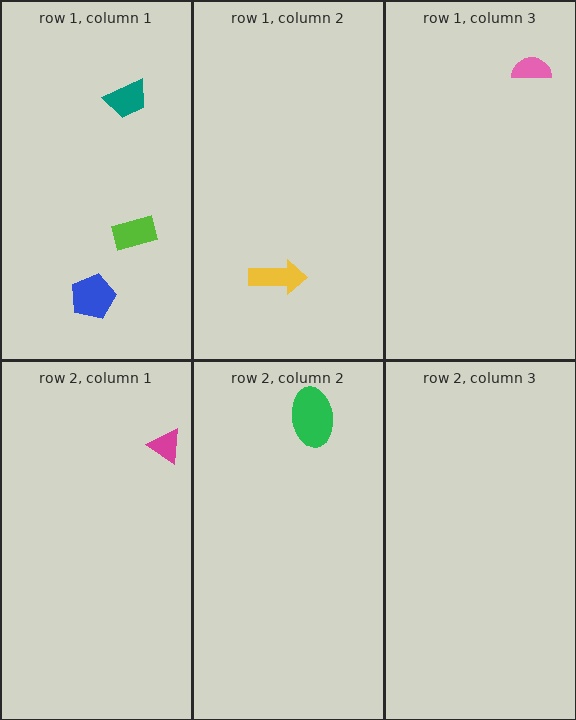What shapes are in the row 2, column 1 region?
The magenta triangle.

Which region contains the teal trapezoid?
The row 1, column 1 region.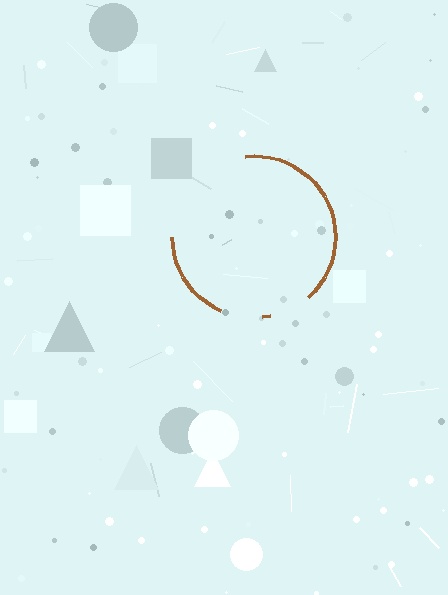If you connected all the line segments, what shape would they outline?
They would outline a circle.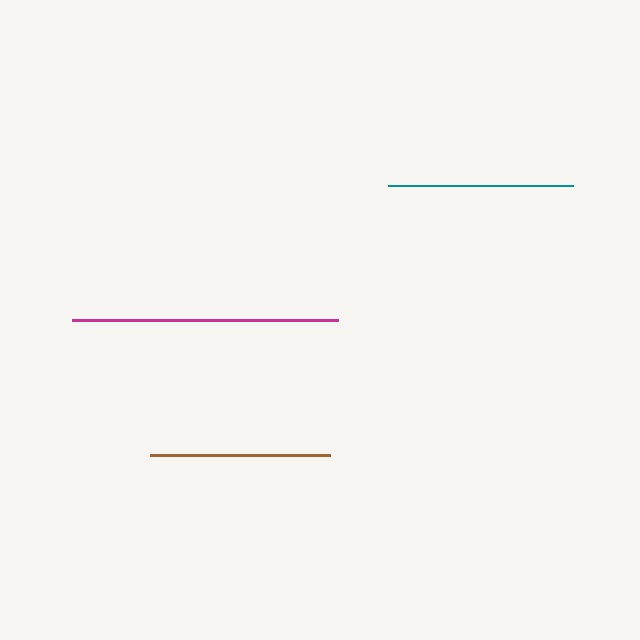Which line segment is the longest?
The magenta line is the longest at approximately 266 pixels.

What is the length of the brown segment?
The brown segment is approximately 179 pixels long.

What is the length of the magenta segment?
The magenta segment is approximately 266 pixels long.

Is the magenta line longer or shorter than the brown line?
The magenta line is longer than the brown line.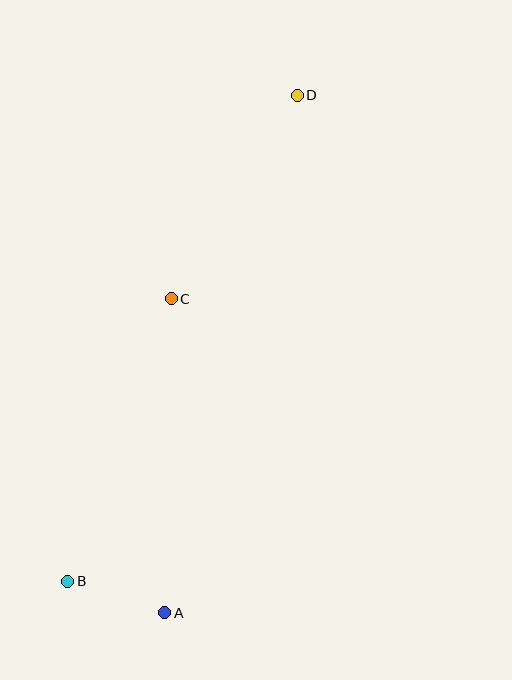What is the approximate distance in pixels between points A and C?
The distance between A and C is approximately 314 pixels.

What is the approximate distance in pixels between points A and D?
The distance between A and D is approximately 534 pixels.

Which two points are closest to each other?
Points A and B are closest to each other.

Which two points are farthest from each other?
Points B and D are farthest from each other.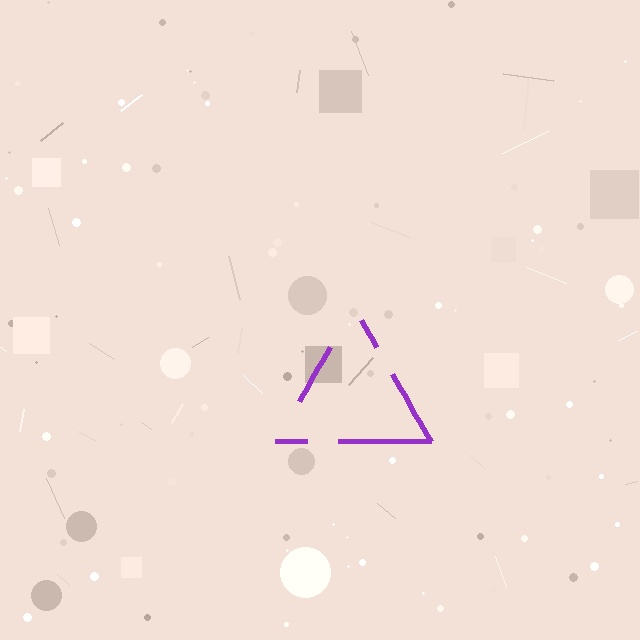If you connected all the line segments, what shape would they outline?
They would outline a triangle.